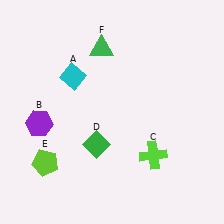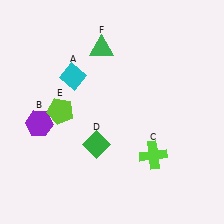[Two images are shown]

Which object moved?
The lime pentagon (E) moved up.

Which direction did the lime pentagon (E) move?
The lime pentagon (E) moved up.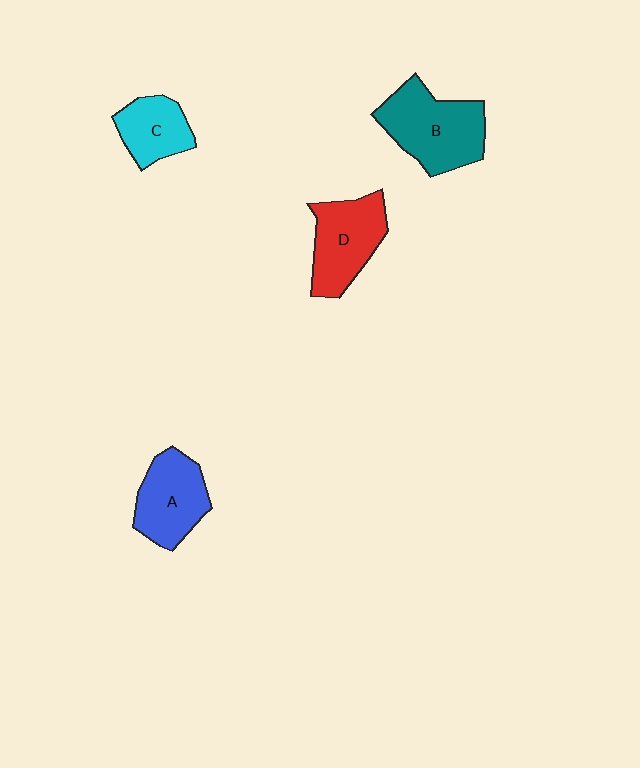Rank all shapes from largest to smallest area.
From largest to smallest: B (teal), D (red), A (blue), C (cyan).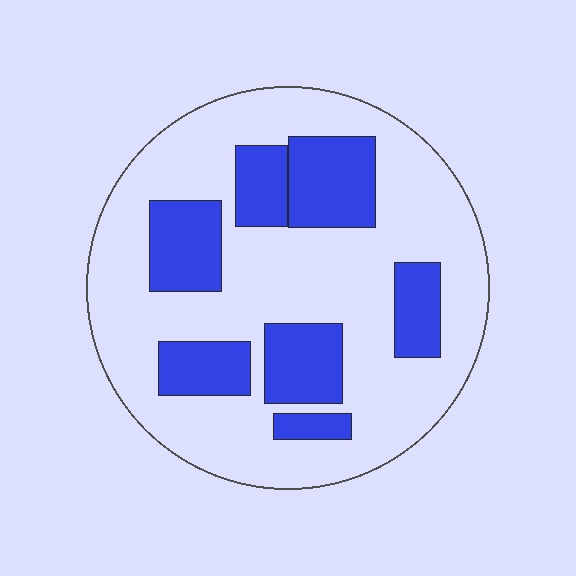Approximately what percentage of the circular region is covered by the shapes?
Approximately 30%.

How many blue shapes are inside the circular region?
7.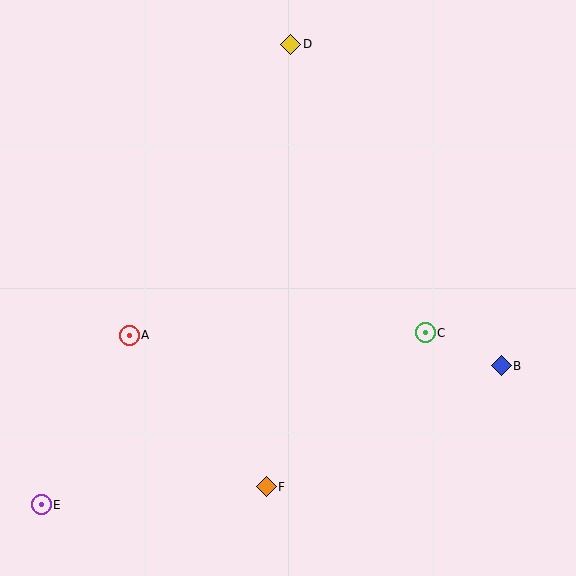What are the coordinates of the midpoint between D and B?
The midpoint between D and B is at (396, 205).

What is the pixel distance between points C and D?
The distance between C and D is 318 pixels.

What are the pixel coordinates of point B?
Point B is at (501, 366).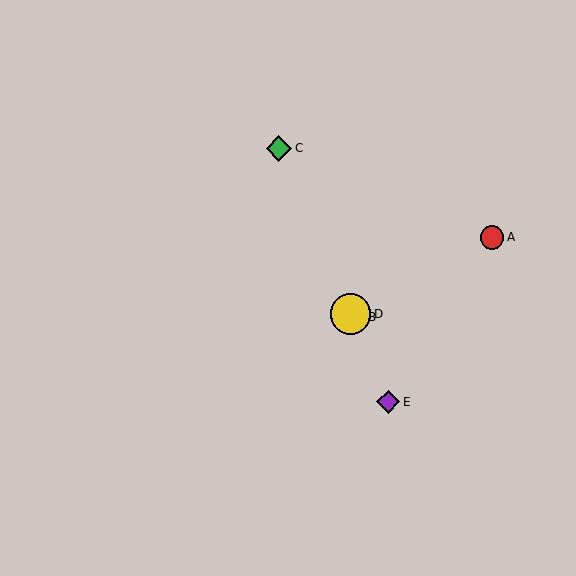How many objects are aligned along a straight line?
4 objects (B, C, D, E) are aligned along a straight line.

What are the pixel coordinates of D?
Object D is at (350, 314).